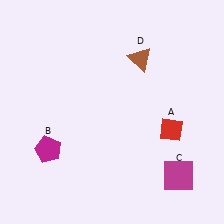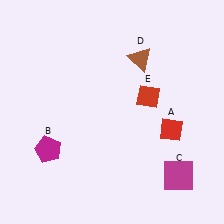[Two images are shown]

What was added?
A red diamond (E) was added in Image 2.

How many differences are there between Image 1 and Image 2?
There is 1 difference between the two images.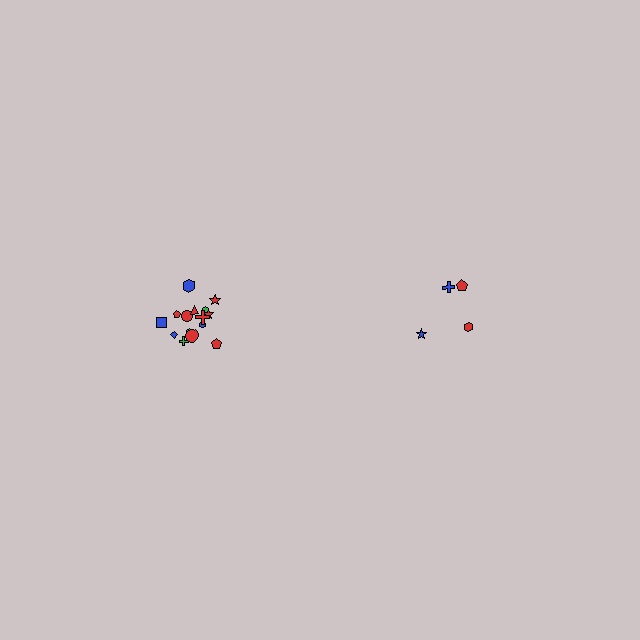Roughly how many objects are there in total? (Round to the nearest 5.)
Roughly 20 objects in total.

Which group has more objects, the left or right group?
The left group.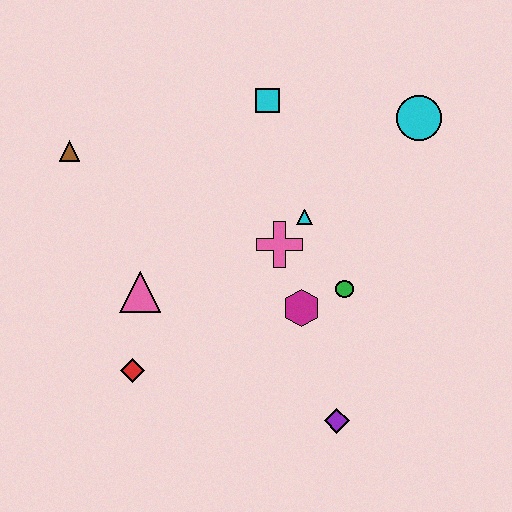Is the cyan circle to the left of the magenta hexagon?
No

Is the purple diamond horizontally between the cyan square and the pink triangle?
No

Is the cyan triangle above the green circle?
Yes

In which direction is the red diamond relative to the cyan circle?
The red diamond is to the left of the cyan circle.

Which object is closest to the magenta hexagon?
The green circle is closest to the magenta hexagon.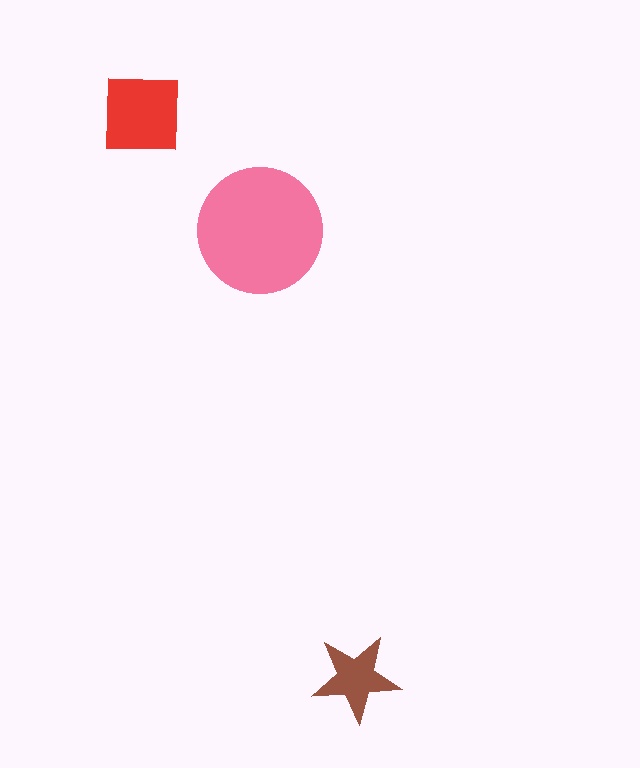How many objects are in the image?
There are 3 objects in the image.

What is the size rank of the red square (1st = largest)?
2nd.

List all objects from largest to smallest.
The pink circle, the red square, the brown star.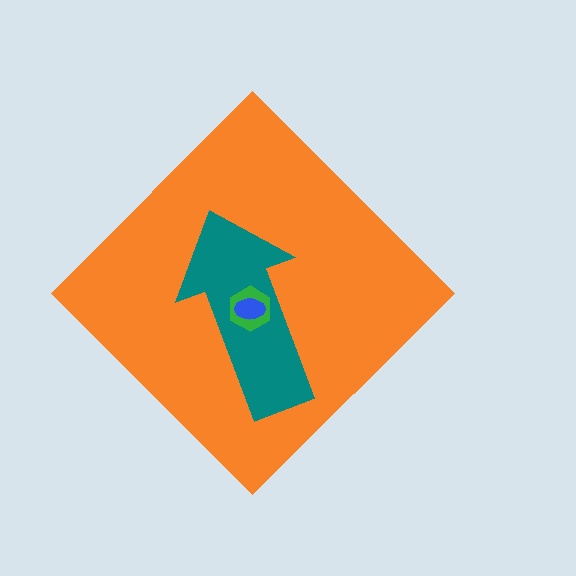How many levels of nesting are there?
4.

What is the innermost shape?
The blue ellipse.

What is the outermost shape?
The orange diamond.